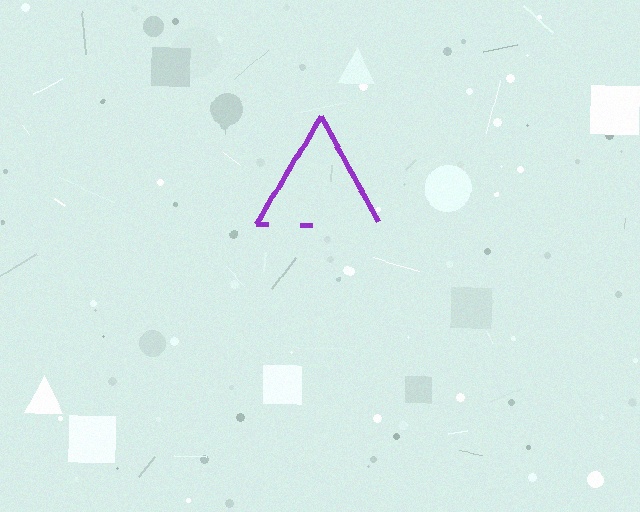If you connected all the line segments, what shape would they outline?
They would outline a triangle.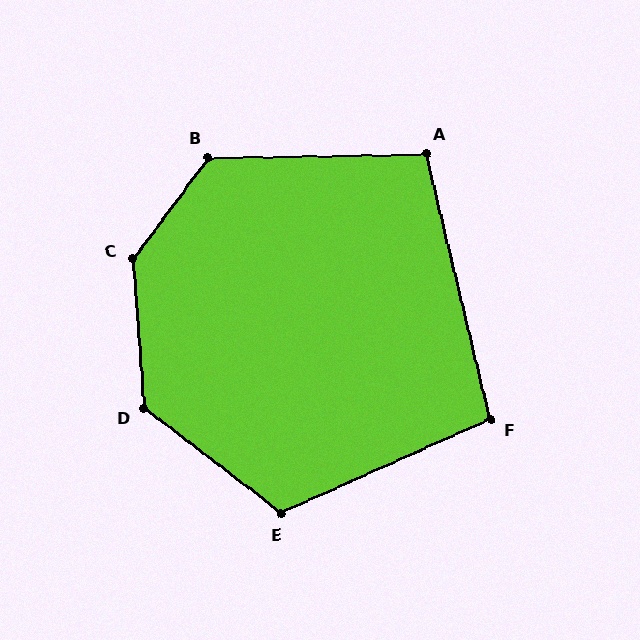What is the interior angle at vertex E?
Approximately 118 degrees (obtuse).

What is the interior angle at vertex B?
Approximately 128 degrees (obtuse).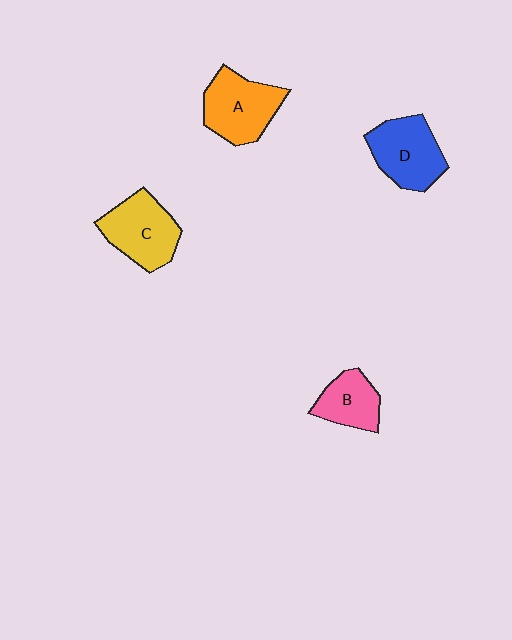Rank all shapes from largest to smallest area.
From largest to smallest: A (orange), C (yellow), D (blue), B (pink).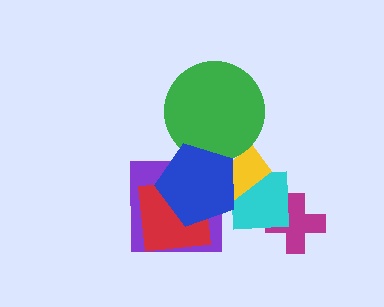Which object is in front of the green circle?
The blue pentagon is in front of the green circle.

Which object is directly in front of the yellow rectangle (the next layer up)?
The green circle is directly in front of the yellow rectangle.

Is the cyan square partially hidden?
Yes, it is partially covered by another shape.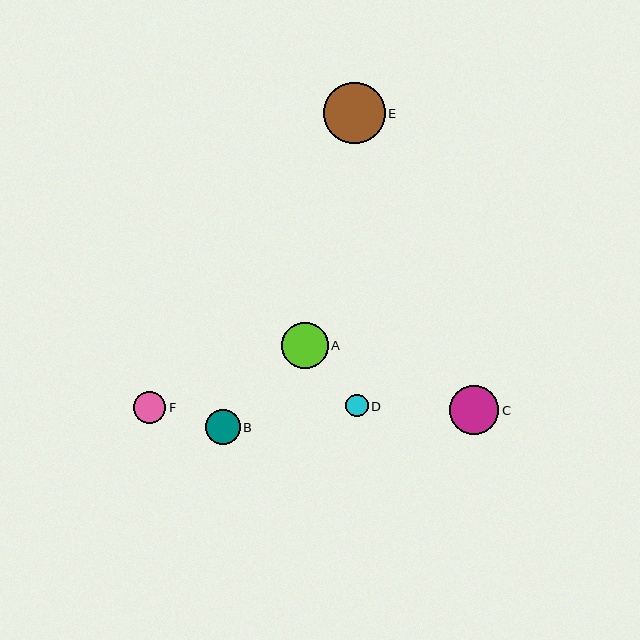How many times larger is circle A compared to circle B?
Circle A is approximately 1.3 times the size of circle B.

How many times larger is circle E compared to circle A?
Circle E is approximately 1.3 times the size of circle A.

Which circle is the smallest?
Circle D is the smallest with a size of approximately 23 pixels.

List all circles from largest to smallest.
From largest to smallest: E, C, A, B, F, D.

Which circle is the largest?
Circle E is the largest with a size of approximately 62 pixels.